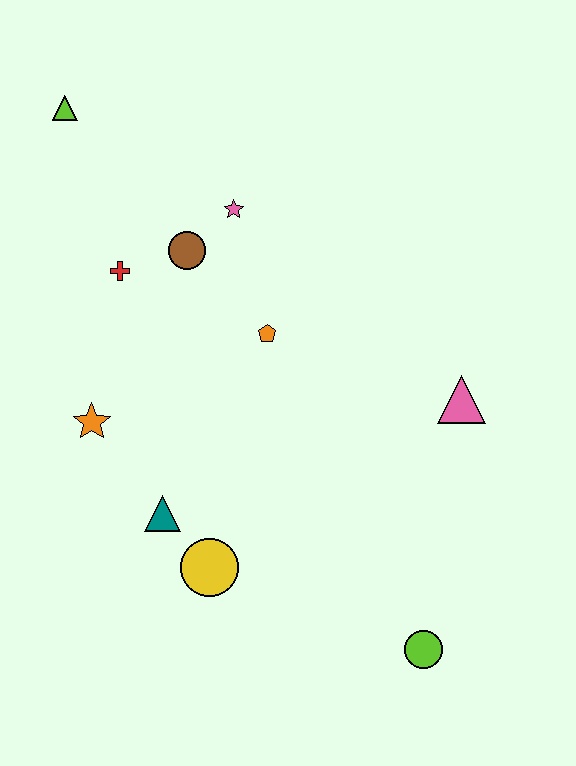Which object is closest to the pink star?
The brown circle is closest to the pink star.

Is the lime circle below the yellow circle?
Yes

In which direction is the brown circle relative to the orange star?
The brown circle is above the orange star.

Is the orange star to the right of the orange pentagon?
No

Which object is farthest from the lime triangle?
The lime circle is farthest from the lime triangle.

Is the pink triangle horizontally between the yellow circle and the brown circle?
No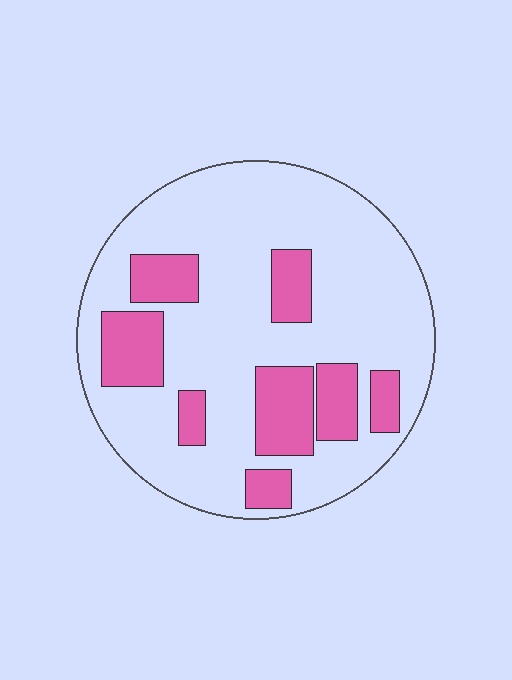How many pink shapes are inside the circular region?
8.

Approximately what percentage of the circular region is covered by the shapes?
Approximately 25%.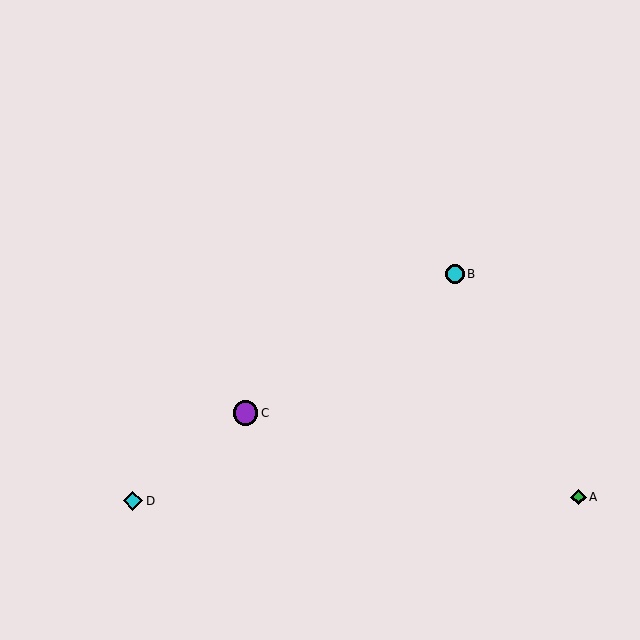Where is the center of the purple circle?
The center of the purple circle is at (245, 413).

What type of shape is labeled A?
Shape A is a green diamond.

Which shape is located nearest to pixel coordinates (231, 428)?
The purple circle (labeled C) at (245, 413) is nearest to that location.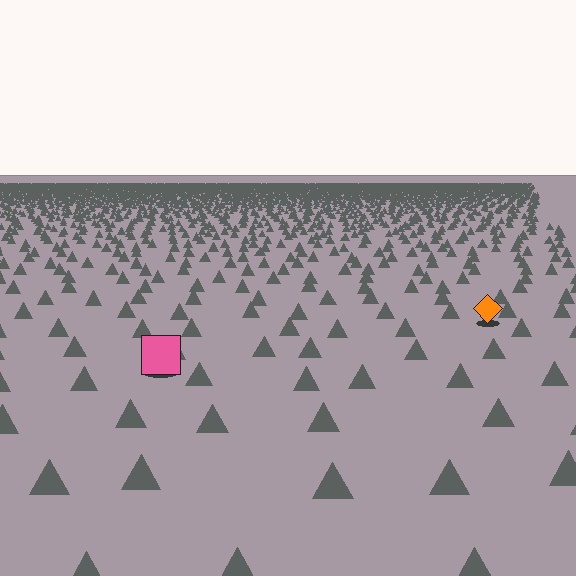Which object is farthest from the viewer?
The orange diamond is farthest from the viewer. It appears smaller and the ground texture around it is denser.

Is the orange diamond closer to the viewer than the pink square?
No. The pink square is closer — you can tell from the texture gradient: the ground texture is coarser near it.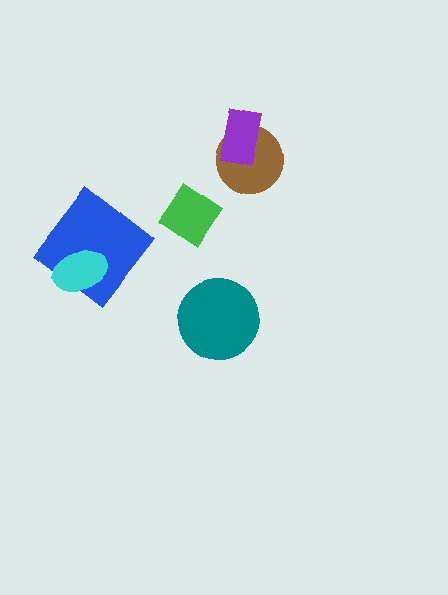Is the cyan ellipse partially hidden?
No, no other shape covers it.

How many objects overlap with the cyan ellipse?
1 object overlaps with the cyan ellipse.